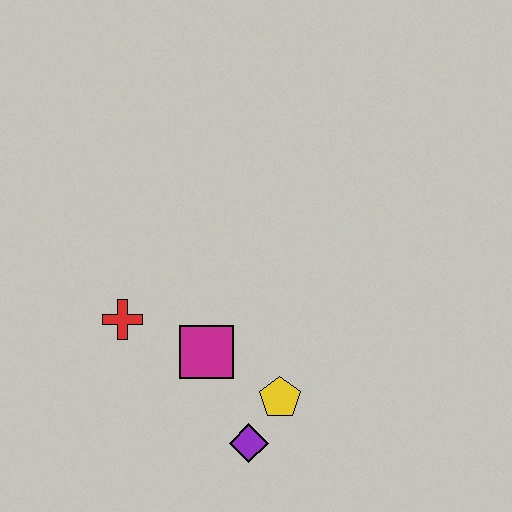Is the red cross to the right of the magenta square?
No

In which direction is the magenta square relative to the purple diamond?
The magenta square is above the purple diamond.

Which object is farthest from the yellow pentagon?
The red cross is farthest from the yellow pentagon.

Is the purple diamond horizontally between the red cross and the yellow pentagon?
Yes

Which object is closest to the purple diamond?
The yellow pentagon is closest to the purple diamond.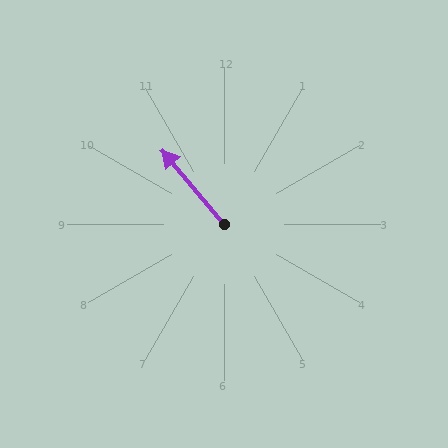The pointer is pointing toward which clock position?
Roughly 11 o'clock.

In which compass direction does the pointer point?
Northwest.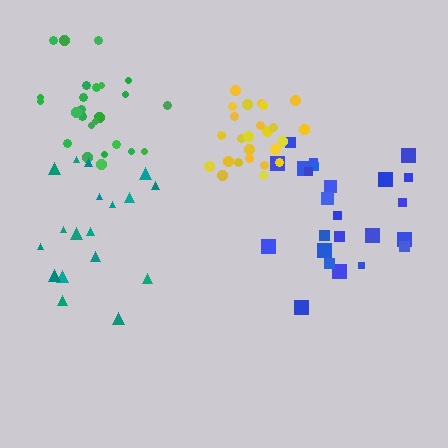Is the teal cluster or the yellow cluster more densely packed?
Yellow.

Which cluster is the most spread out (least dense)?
Blue.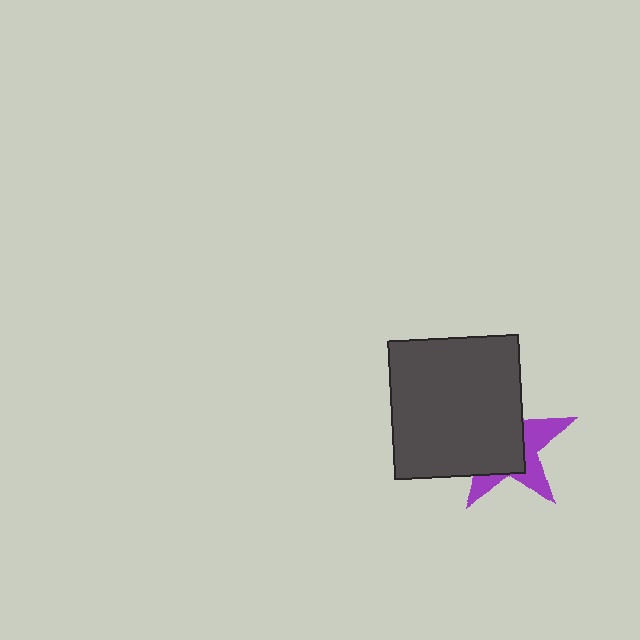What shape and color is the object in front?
The object in front is a dark gray rectangle.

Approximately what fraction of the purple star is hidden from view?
Roughly 61% of the purple star is hidden behind the dark gray rectangle.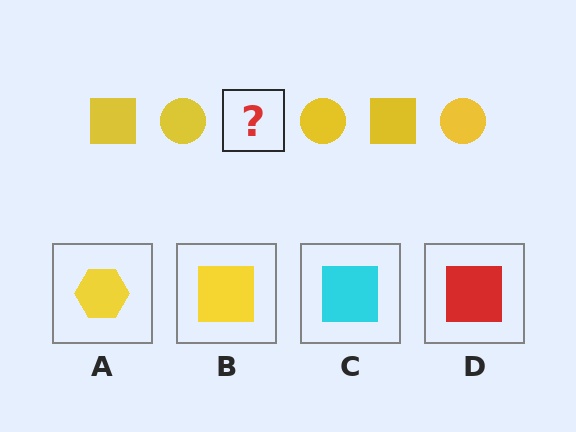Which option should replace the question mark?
Option B.